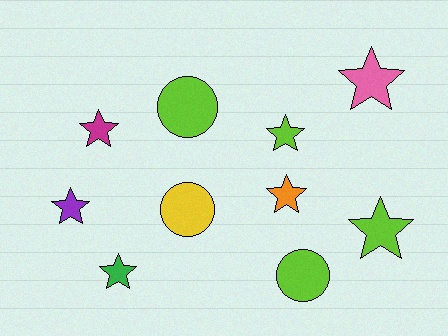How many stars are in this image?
There are 7 stars.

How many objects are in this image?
There are 10 objects.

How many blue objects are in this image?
There are no blue objects.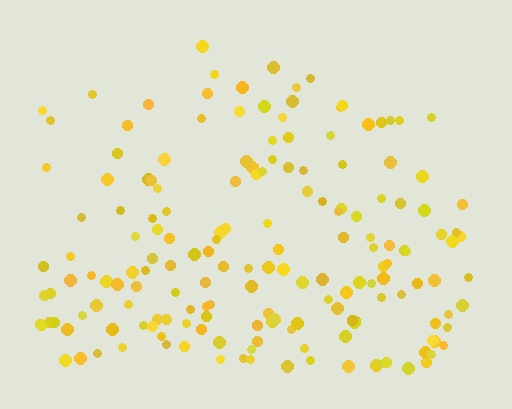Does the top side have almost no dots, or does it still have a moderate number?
Still a moderate number, just noticeably fewer than the bottom.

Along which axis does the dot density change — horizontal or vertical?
Vertical.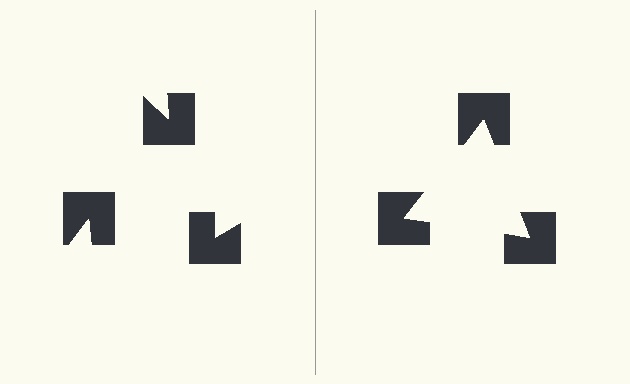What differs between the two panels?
The notched squares are positioned identically on both sides; only the wedge orientations differ. On the right they align to a triangle; on the left they are misaligned.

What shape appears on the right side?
An illusory triangle.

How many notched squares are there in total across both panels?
6 — 3 on each side.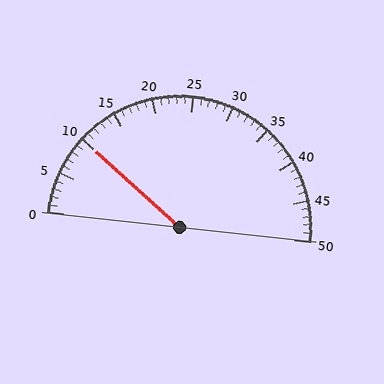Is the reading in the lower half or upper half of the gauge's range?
The reading is in the lower half of the range (0 to 50).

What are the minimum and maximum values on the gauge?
The gauge ranges from 0 to 50.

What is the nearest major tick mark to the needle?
The nearest major tick mark is 10.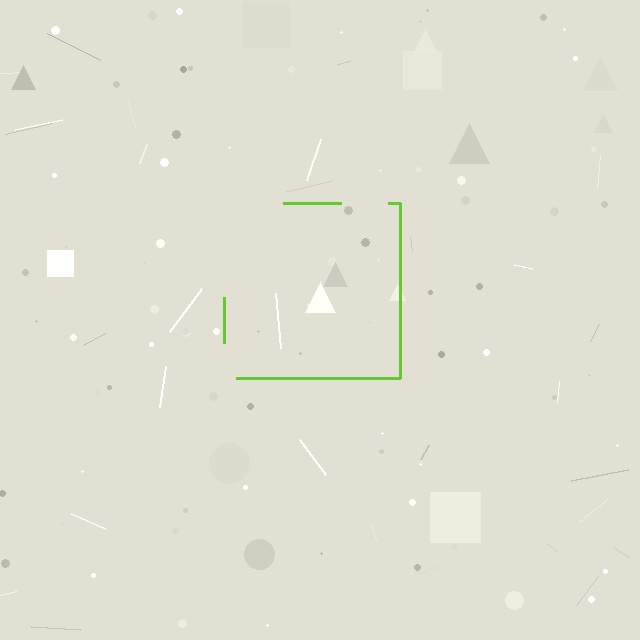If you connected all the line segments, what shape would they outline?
They would outline a square.